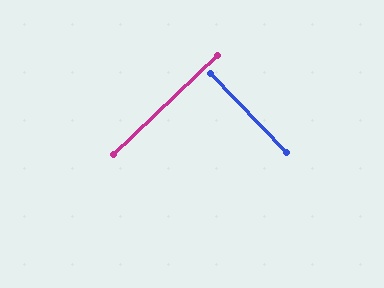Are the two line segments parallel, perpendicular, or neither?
Perpendicular — they meet at approximately 90°.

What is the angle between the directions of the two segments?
Approximately 90 degrees.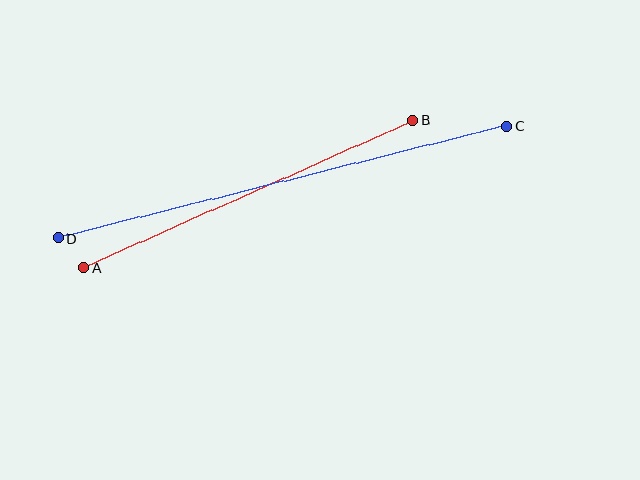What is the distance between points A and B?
The distance is approximately 360 pixels.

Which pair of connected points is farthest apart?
Points C and D are farthest apart.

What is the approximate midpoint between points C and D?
The midpoint is at approximately (282, 182) pixels.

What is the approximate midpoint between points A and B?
The midpoint is at approximately (248, 194) pixels.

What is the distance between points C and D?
The distance is approximately 462 pixels.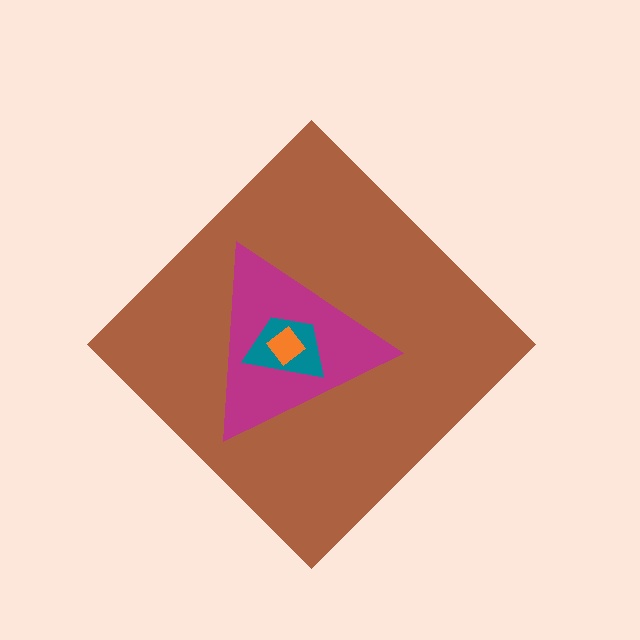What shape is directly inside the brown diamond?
The magenta triangle.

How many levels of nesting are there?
4.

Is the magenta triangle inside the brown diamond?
Yes.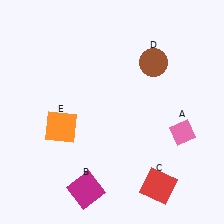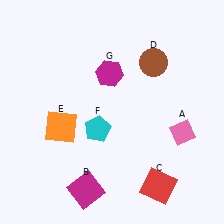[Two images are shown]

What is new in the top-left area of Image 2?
A magenta hexagon (G) was added in the top-left area of Image 2.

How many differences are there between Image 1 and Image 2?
There are 2 differences between the two images.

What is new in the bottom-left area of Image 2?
A cyan pentagon (F) was added in the bottom-left area of Image 2.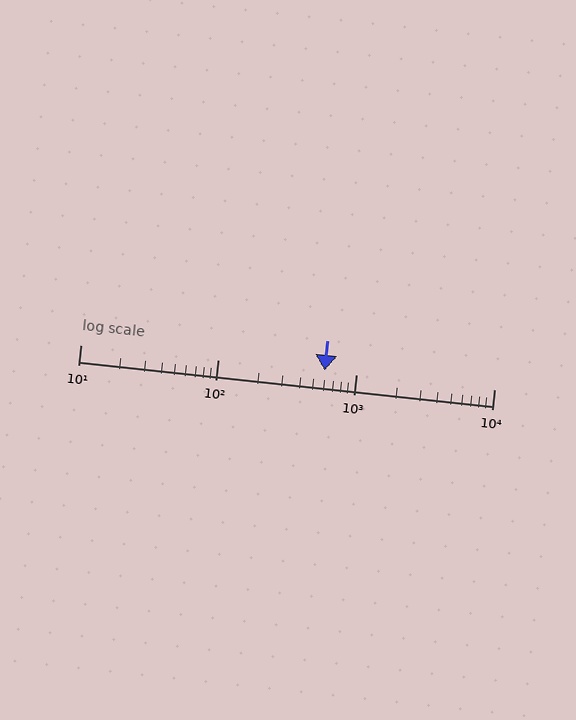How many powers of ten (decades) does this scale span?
The scale spans 3 decades, from 10 to 10000.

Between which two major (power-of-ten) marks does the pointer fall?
The pointer is between 100 and 1000.